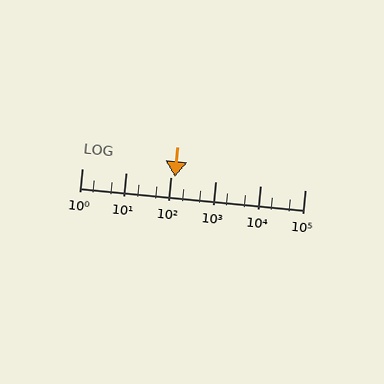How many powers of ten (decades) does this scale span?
The scale spans 5 decades, from 1 to 100000.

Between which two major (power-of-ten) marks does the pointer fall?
The pointer is between 100 and 1000.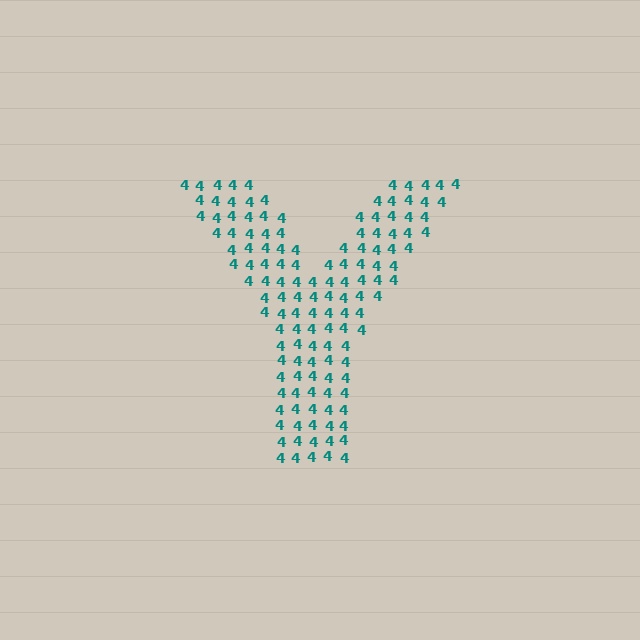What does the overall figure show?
The overall figure shows the letter Y.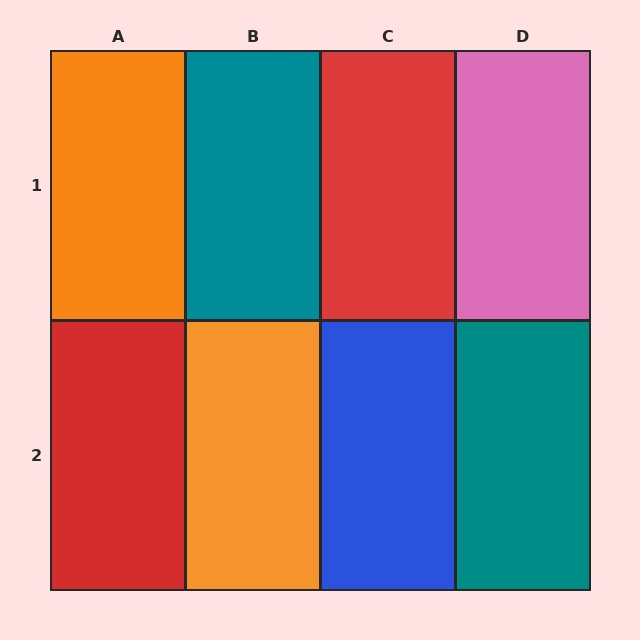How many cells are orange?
2 cells are orange.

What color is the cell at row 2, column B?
Orange.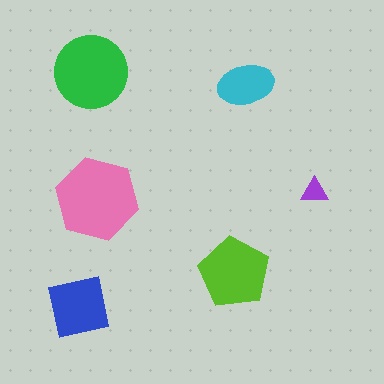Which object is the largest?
The pink hexagon.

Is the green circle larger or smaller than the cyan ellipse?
Larger.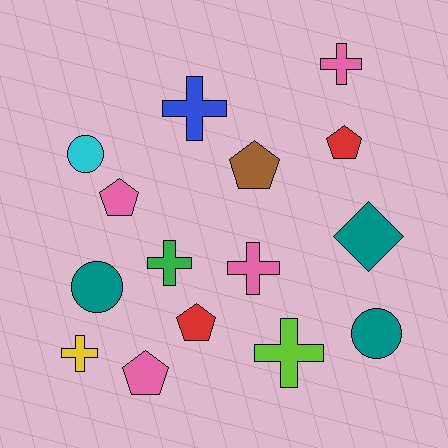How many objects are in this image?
There are 15 objects.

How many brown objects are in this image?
There is 1 brown object.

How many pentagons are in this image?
There are 5 pentagons.